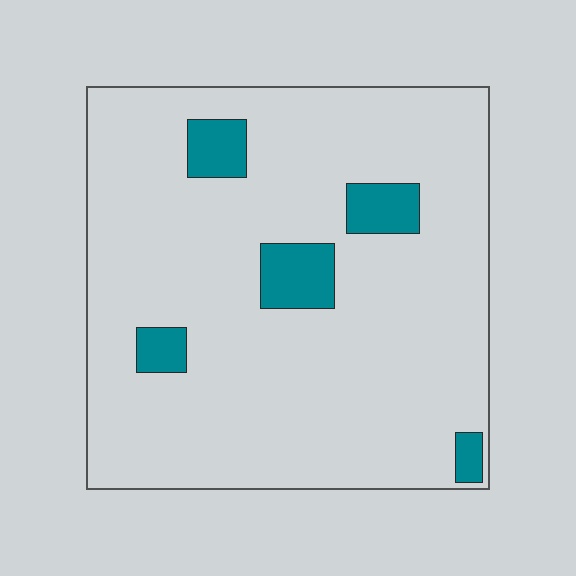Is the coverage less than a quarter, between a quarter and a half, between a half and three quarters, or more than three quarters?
Less than a quarter.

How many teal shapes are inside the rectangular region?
5.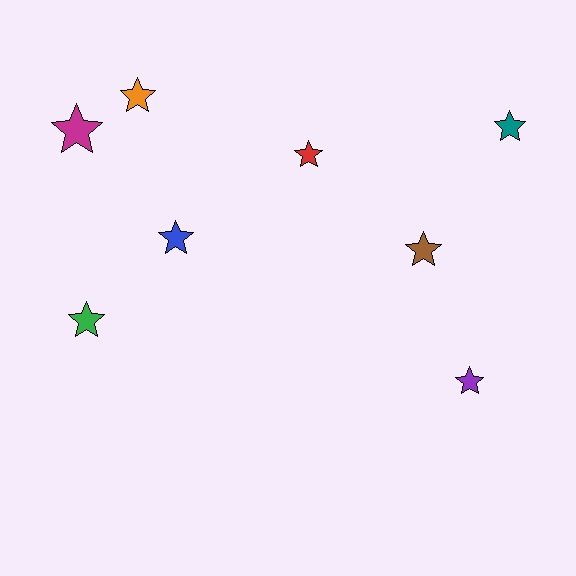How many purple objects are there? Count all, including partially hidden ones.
There is 1 purple object.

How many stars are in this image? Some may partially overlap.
There are 8 stars.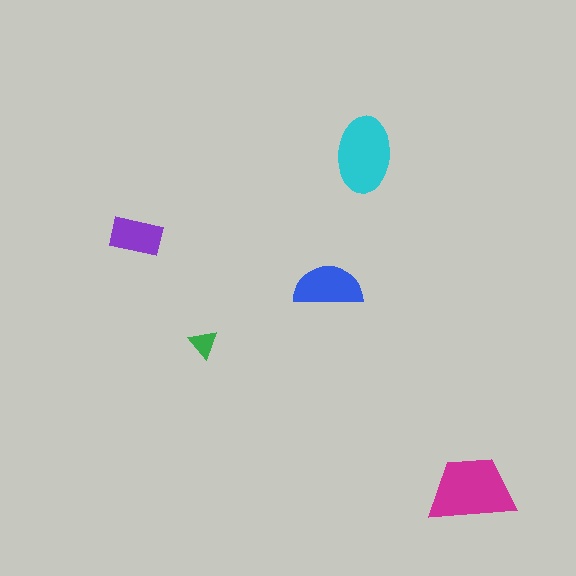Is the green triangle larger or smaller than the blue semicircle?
Smaller.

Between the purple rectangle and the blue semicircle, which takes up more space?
The blue semicircle.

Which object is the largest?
The magenta trapezoid.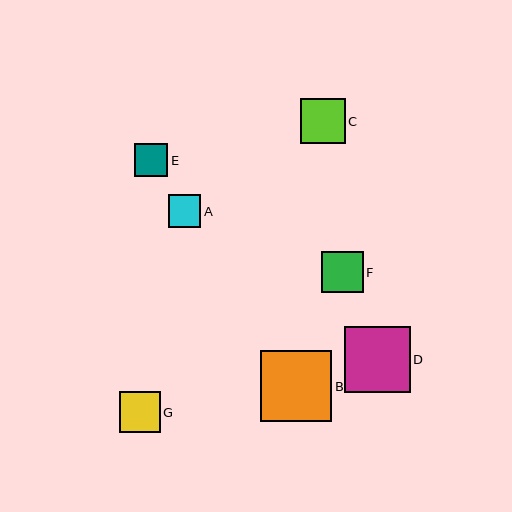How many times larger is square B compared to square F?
Square B is approximately 1.7 times the size of square F.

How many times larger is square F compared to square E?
Square F is approximately 1.3 times the size of square E.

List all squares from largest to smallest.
From largest to smallest: B, D, C, F, G, E, A.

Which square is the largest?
Square B is the largest with a size of approximately 71 pixels.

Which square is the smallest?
Square A is the smallest with a size of approximately 33 pixels.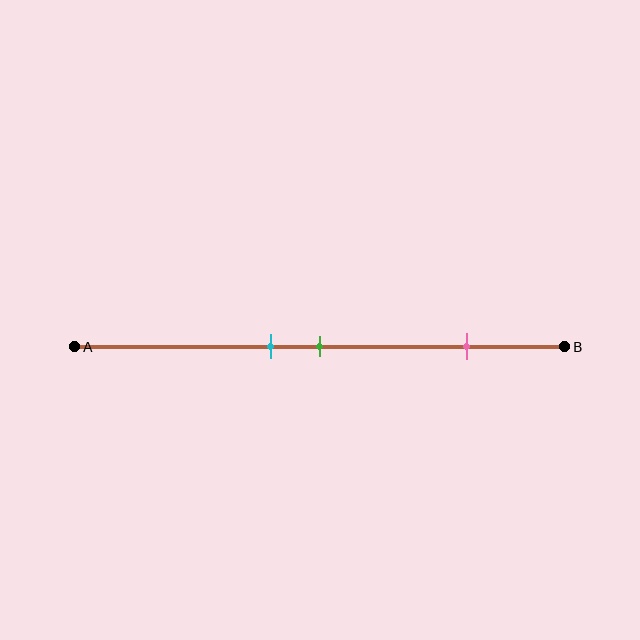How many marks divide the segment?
There are 3 marks dividing the segment.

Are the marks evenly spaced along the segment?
No, the marks are not evenly spaced.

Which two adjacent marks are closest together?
The cyan and green marks are the closest adjacent pair.